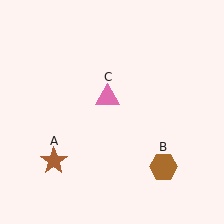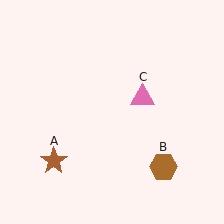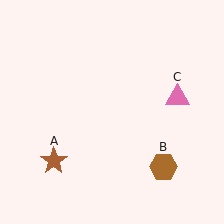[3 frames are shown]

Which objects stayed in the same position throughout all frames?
Brown star (object A) and brown hexagon (object B) remained stationary.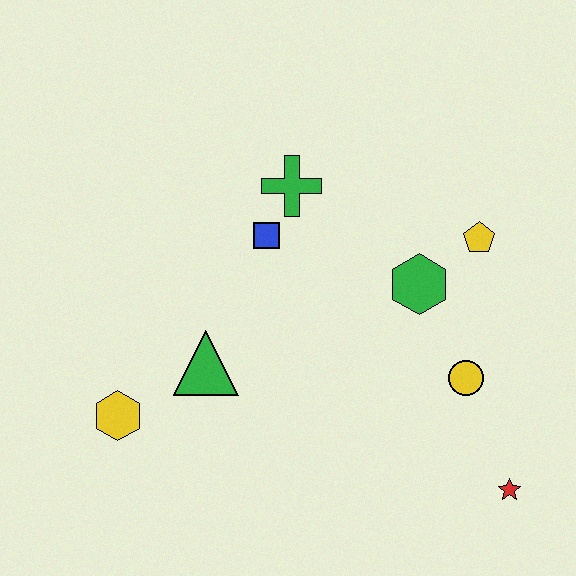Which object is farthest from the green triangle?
The red star is farthest from the green triangle.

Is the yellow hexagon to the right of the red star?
No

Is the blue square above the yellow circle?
Yes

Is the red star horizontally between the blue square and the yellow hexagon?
No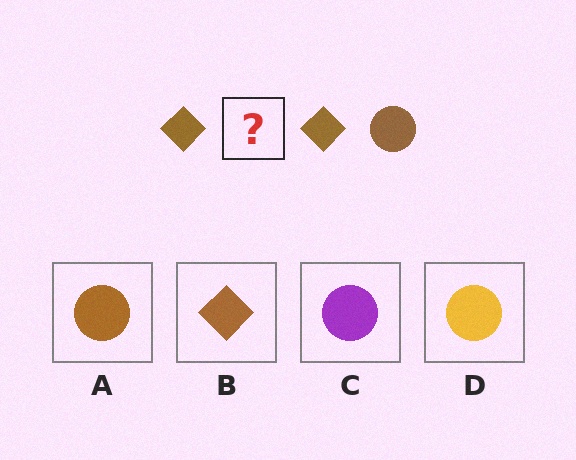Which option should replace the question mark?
Option A.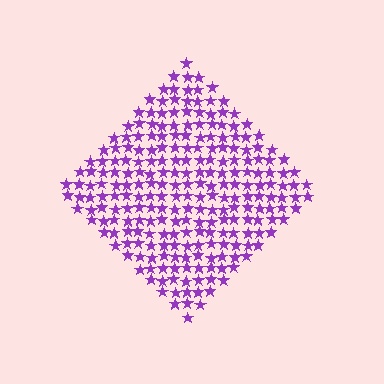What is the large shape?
The large shape is a diamond.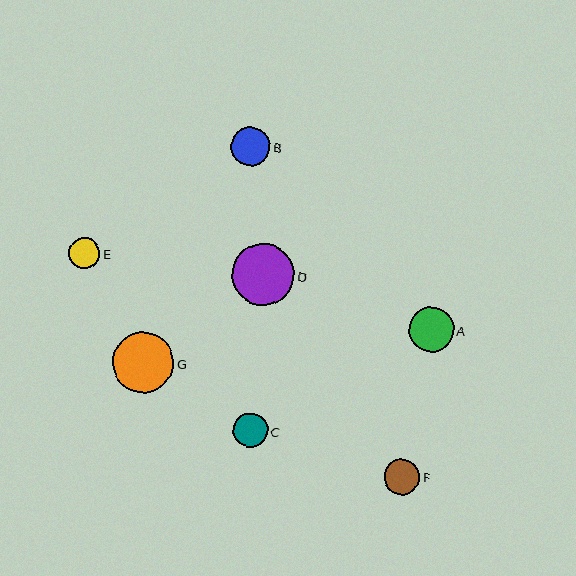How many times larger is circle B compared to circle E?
Circle B is approximately 1.3 times the size of circle E.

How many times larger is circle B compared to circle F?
Circle B is approximately 1.1 times the size of circle F.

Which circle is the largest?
Circle D is the largest with a size of approximately 62 pixels.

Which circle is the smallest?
Circle E is the smallest with a size of approximately 31 pixels.